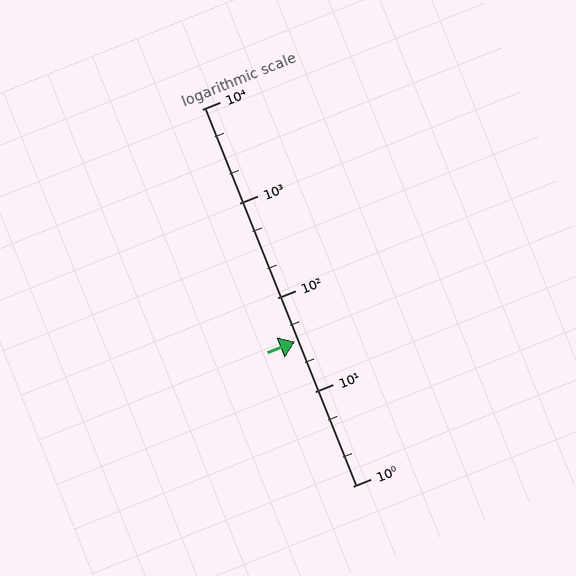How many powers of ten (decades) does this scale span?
The scale spans 4 decades, from 1 to 10000.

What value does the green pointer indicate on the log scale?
The pointer indicates approximately 34.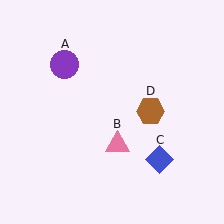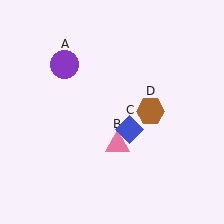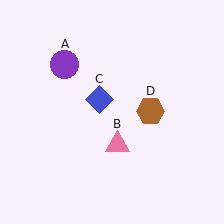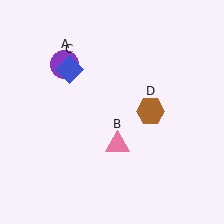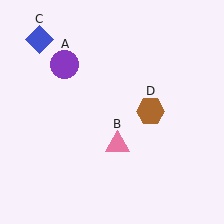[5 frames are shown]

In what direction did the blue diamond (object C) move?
The blue diamond (object C) moved up and to the left.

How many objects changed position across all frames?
1 object changed position: blue diamond (object C).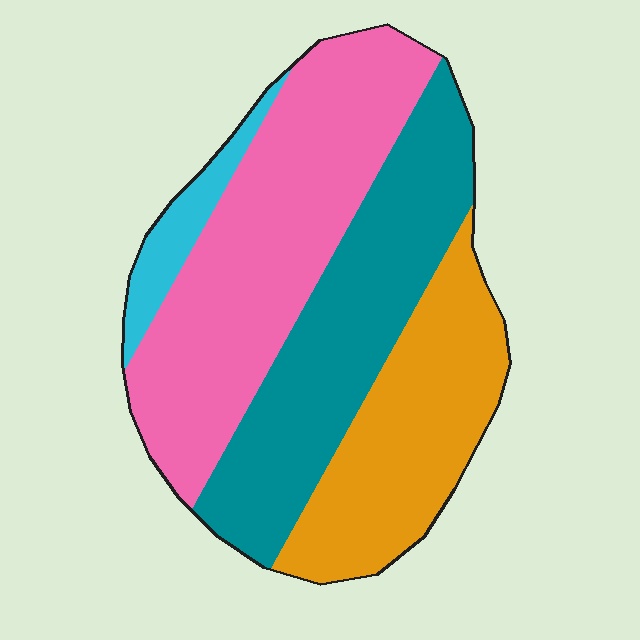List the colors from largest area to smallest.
From largest to smallest: pink, teal, orange, cyan.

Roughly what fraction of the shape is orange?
Orange takes up about one quarter (1/4) of the shape.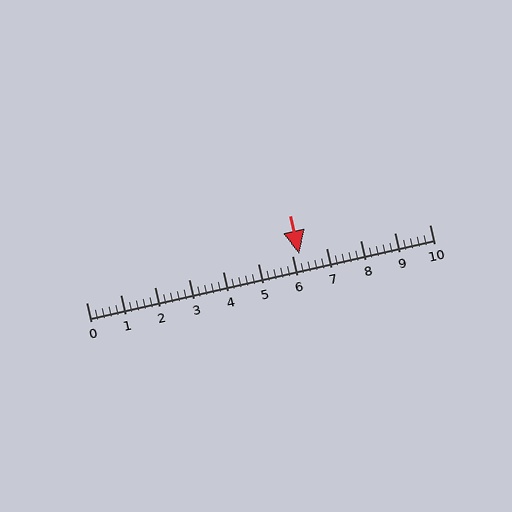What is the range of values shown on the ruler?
The ruler shows values from 0 to 10.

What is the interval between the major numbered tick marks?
The major tick marks are spaced 1 units apart.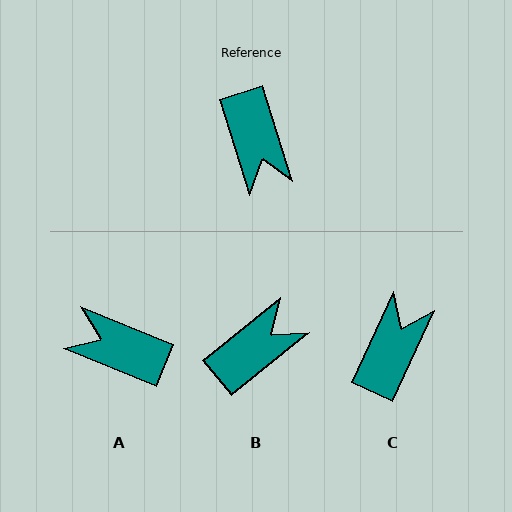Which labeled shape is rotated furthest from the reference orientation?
C, about 138 degrees away.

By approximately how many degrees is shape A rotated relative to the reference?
Approximately 130 degrees clockwise.